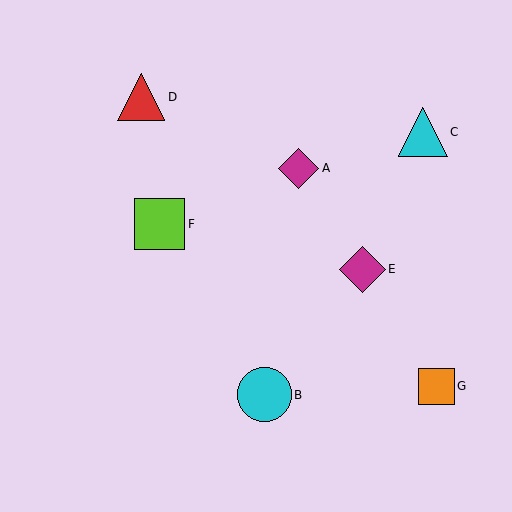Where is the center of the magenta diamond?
The center of the magenta diamond is at (363, 269).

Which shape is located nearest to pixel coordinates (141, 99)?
The red triangle (labeled D) at (141, 97) is nearest to that location.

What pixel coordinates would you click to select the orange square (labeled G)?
Click at (436, 386) to select the orange square G.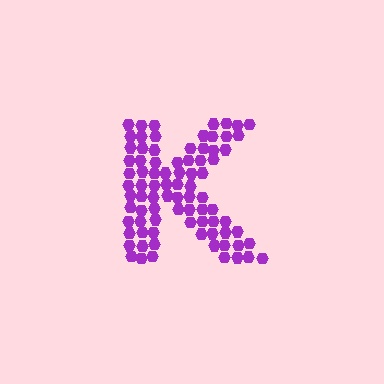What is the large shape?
The large shape is the letter K.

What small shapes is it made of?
It is made of small hexagons.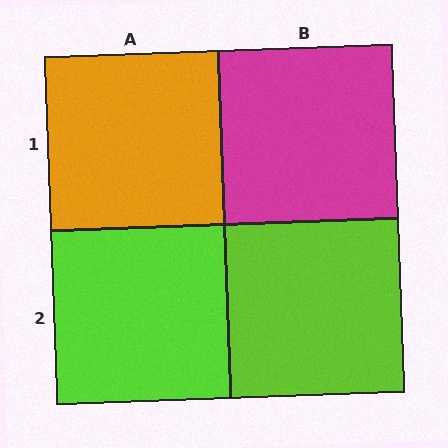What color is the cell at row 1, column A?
Orange.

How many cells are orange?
1 cell is orange.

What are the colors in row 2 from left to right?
Lime, lime.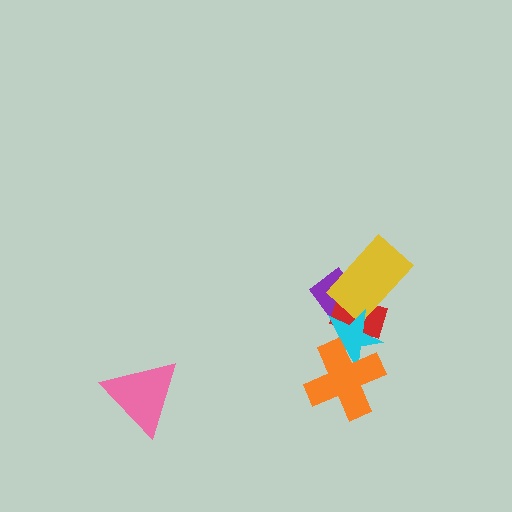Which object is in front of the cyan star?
The orange cross is in front of the cyan star.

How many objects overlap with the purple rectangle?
3 objects overlap with the purple rectangle.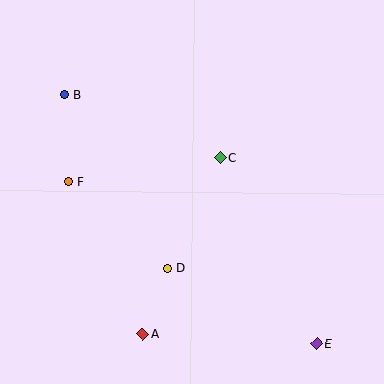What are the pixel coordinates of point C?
Point C is at (221, 158).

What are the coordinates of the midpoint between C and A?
The midpoint between C and A is at (182, 246).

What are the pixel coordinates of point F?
Point F is at (69, 181).